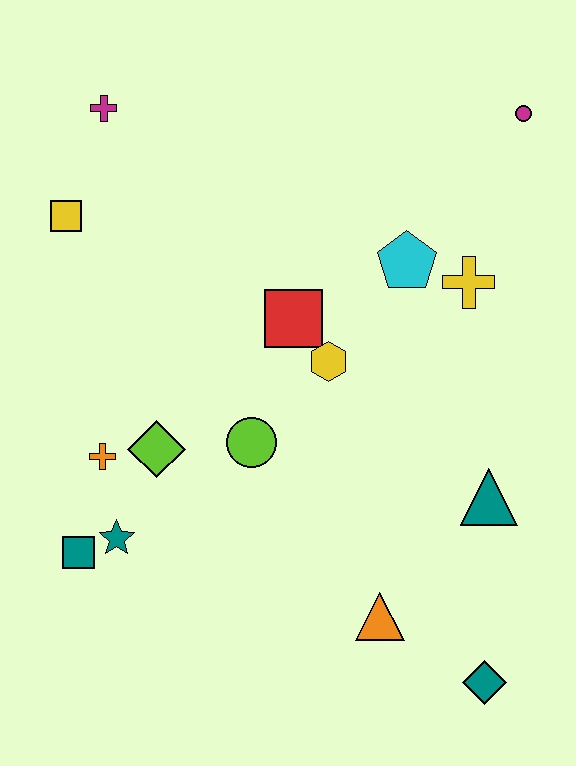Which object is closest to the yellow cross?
The cyan pentagon is closest to the yellow cross.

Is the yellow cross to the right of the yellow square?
Yes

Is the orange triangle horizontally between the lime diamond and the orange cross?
No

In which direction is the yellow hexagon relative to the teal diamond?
The yellow hexagon is above the teal diamond.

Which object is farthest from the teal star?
The magenta circle is farthest from the teal star.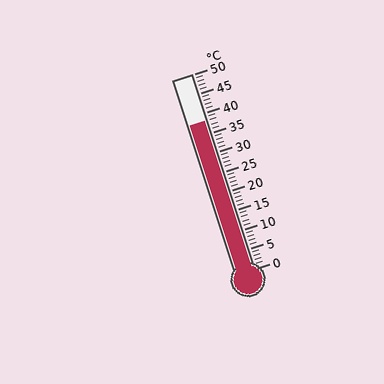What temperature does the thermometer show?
The thermometer shows approximately 38°C.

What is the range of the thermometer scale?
The thermometer scale ranges from 0°C to 50°C.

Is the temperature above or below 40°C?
The temperature is below 40°C.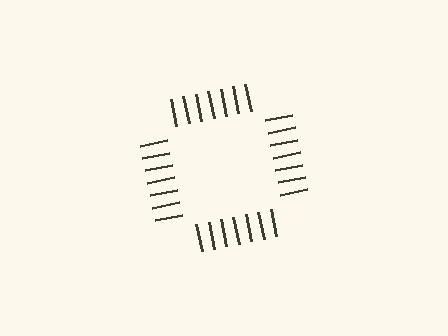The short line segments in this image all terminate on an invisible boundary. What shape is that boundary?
An illusory square — the line segments terminate on its edges but no continuous stroke is drawn.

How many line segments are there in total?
28 — 7 along each of the 4 edges.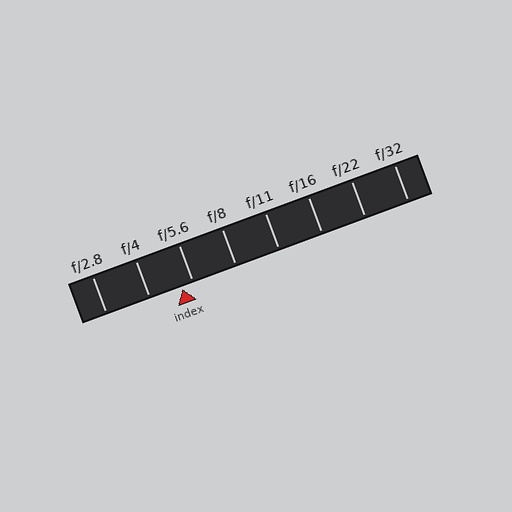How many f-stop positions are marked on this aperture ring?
There are 8 f-stop positions marked.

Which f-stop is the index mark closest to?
The index mark is closest to f/5.6.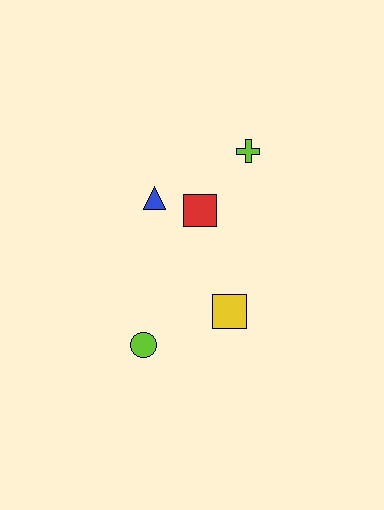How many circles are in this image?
There is 1 circle.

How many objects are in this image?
There are 5 objects.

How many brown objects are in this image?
There are no brown objects.